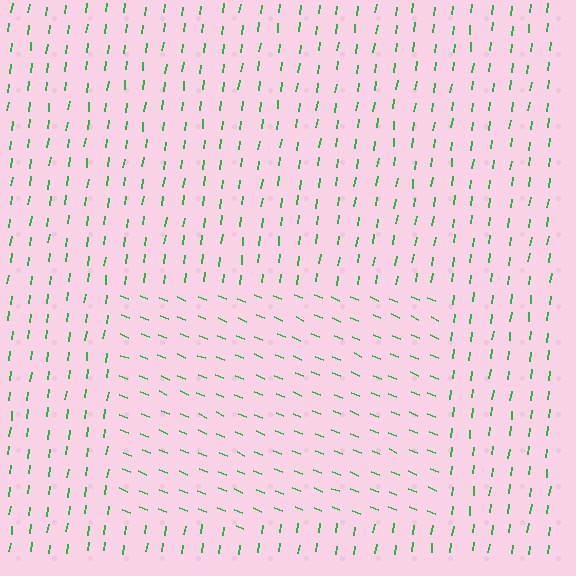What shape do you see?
I see a rectangle.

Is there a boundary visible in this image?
Yes, there is a texture boundary formed by a change in line orientation.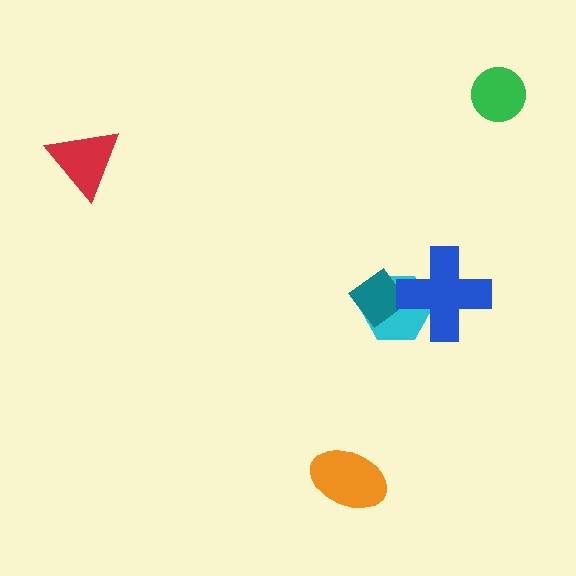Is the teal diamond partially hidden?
Yes, it is partially covered by another shape.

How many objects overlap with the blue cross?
2 objects overlap with the blue cross.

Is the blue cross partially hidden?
No, no other shape covers it.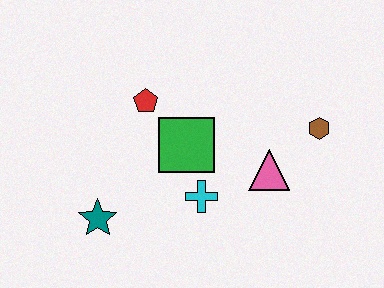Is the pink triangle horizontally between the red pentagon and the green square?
No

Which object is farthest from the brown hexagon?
The teal star is farthest from the brown hexagon.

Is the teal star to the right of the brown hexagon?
No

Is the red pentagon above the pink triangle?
Yes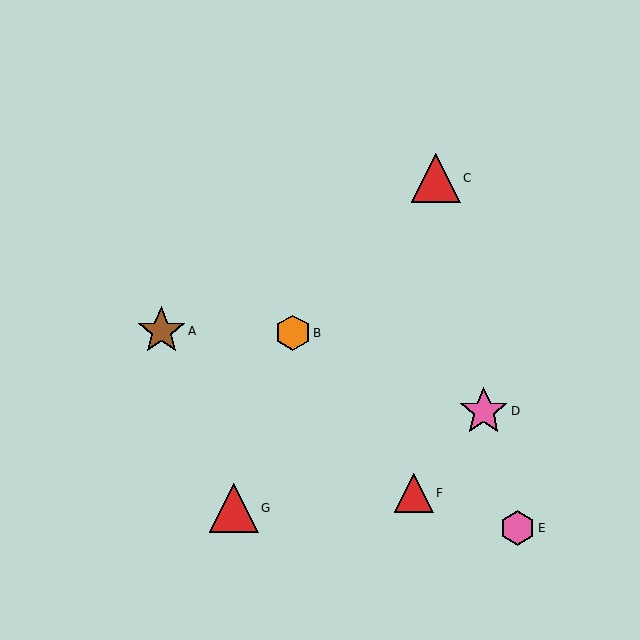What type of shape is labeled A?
Shape A is a brown star.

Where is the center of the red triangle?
The center of the red triangle is at (414, 493).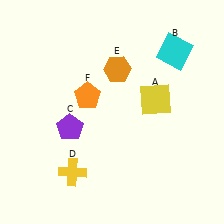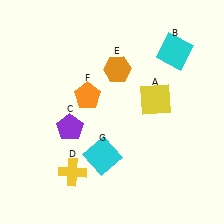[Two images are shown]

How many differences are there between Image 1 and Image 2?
There is 1 difference between the two images.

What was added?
A cyan square (G) was added in Image 2.